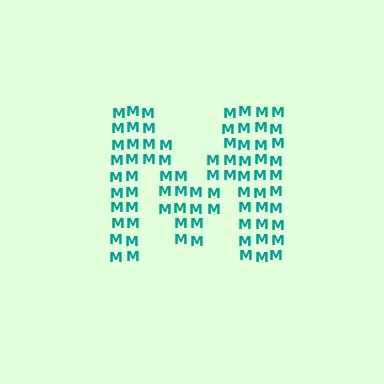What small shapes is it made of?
It is made of small letter M's.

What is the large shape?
The large shape is the letter M.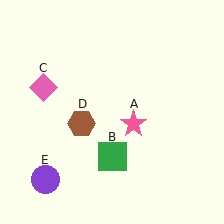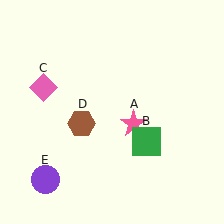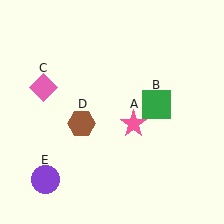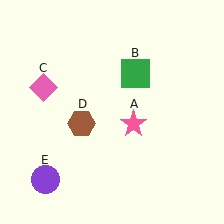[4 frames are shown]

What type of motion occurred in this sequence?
The green square (object B) rotated counterclockwise around the center of the scene.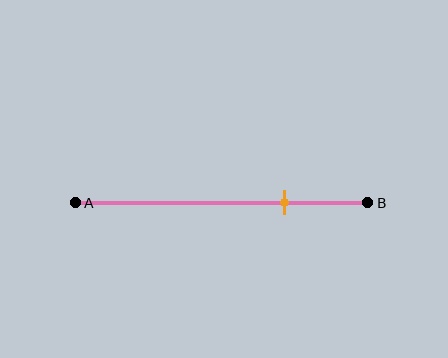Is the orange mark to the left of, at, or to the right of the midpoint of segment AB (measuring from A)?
The orange mark is to the right of the midpoint of segment AB.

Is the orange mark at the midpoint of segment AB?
No, the mark is at about 70% from A, not at the 50% midpoint.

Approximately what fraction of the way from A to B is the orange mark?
The orange mark is approximately 70% of the way from A to B.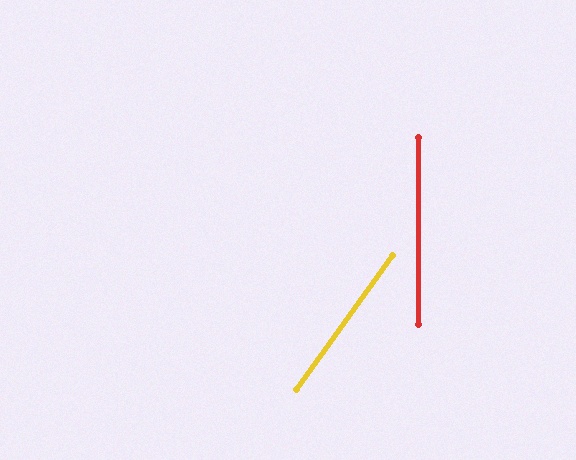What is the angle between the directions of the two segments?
Approximately 35 degrees.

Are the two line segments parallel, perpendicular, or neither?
Neither parallel nor perpendicular — they differ by about 35°.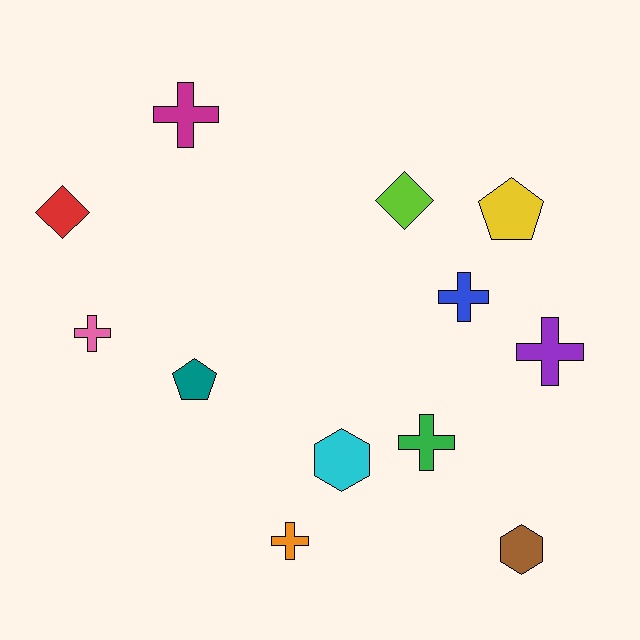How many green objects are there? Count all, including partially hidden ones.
There is 1 green object.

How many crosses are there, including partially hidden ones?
There are 6 crosses.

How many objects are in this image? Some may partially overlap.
There are 12 objects.